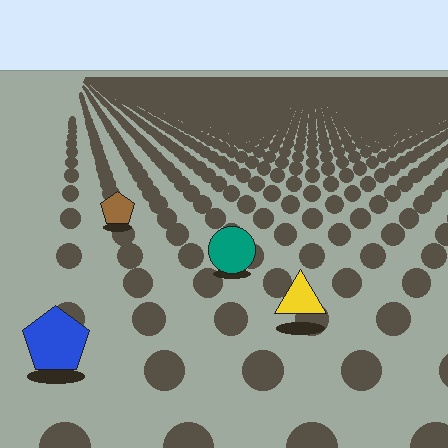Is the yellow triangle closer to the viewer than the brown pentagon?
Yes. The yellow triangle is closer — you can tell from the texture gradient: the ground texture is coarser near it.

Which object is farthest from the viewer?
The brown pentagon is farthest from the viewer. It appears smaller and the ground texture around it is denser.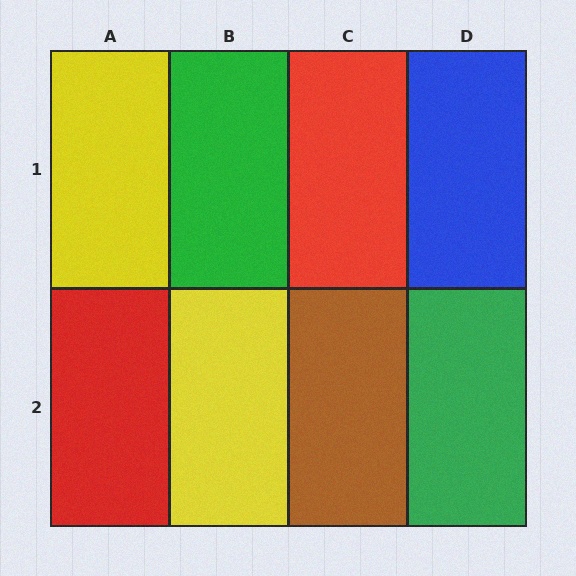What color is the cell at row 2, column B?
Yellow.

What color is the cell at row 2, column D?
Green.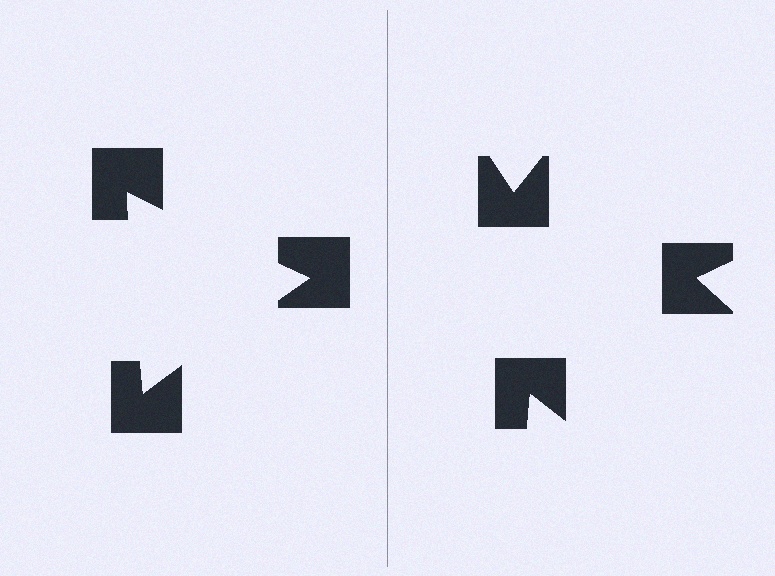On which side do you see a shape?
An illusory triangle appears on the left side. On the right side the wedge cuts are rotated, so no coherent shape forms.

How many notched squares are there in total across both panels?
6 — 3 on each side.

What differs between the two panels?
The notched squares are positioned identically on both sides; only the wedge orientations differ. On the left they align to a triangle; on the right they are misaligned.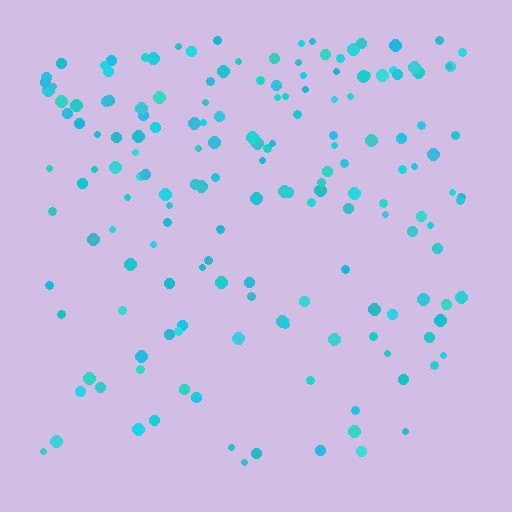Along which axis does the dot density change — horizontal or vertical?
Vertical.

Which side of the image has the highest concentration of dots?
The top.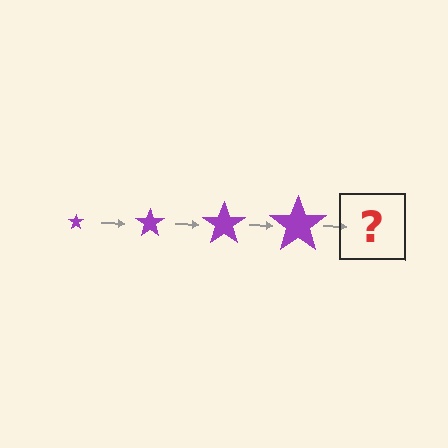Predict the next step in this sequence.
The next step is a purple star, larger than the previous one.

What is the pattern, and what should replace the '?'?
The pattern is that the star gets progressively larger each step. The '?' should be a purple star, larger than the previous one.